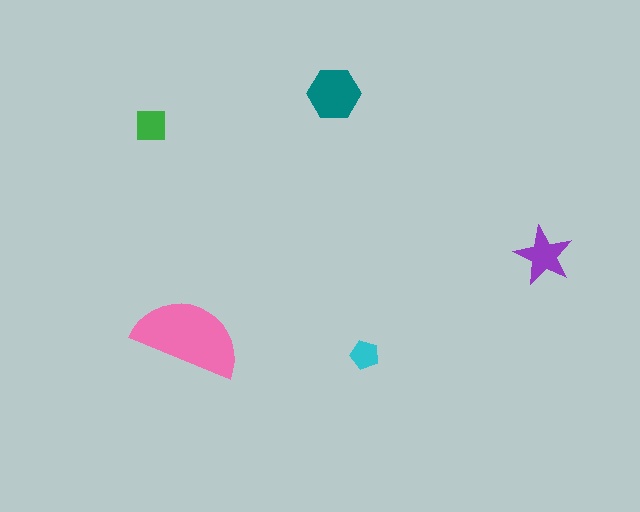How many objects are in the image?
There are 5 objects in the image.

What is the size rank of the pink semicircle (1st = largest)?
1st.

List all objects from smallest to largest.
The cyan pentagon, the green square, the purple star, the teal hexagon, the pink semicircle.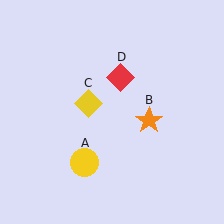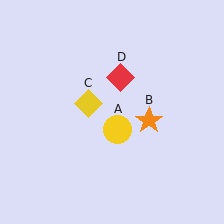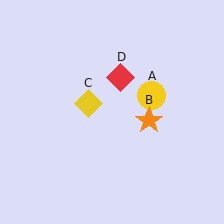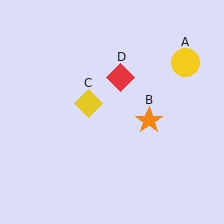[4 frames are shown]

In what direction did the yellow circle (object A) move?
The yellow circle (object A) moved up and to the right.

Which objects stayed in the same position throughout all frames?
Orange star (object B) and yellow diamond (object C) and red diamond (object D) remained stationary.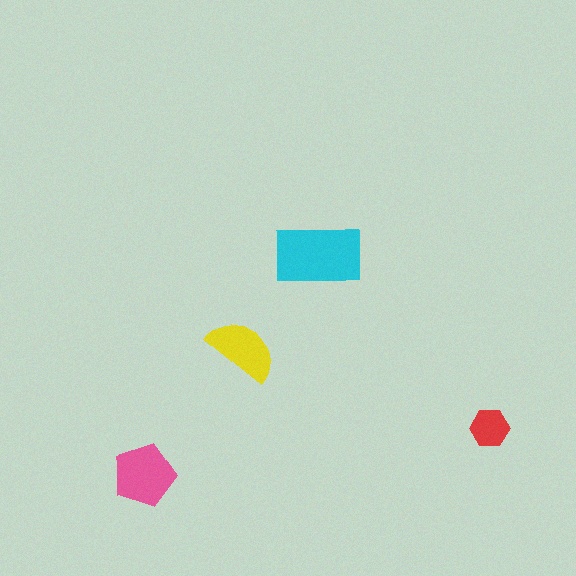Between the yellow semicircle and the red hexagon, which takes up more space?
The yellow semicircle.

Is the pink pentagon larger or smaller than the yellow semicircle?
Larger.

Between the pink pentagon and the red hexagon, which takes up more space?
The pink pentagon.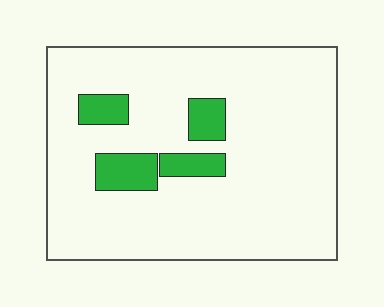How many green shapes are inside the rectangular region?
4.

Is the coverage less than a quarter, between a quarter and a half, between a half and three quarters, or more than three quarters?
Less than a quarter.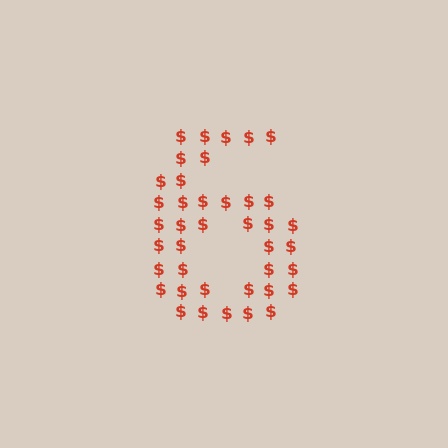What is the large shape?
The large shape is the digit 6.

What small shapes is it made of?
It is made of small dollar signs.